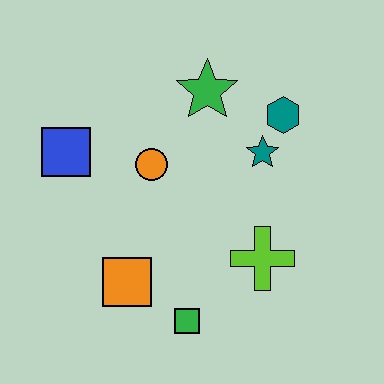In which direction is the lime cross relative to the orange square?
The lime cross is to the right of the orange square.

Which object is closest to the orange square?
The green square is closest to the orange square.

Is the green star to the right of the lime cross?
No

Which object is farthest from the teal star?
The blue square is farthest from the teal star.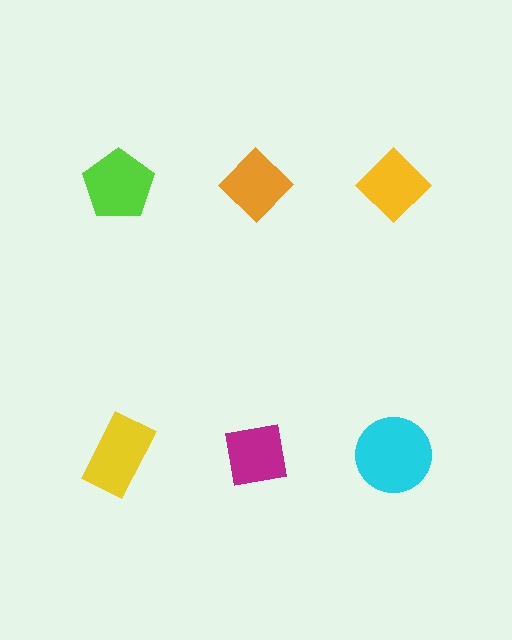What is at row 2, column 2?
A magenta square.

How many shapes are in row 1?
3 shapes.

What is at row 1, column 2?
An orange diamond.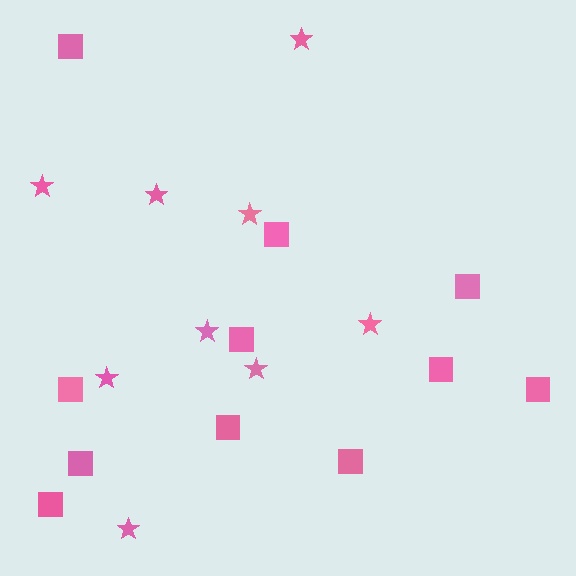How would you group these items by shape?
There are 2 groups: one group of squares (11) and one group of stars (9).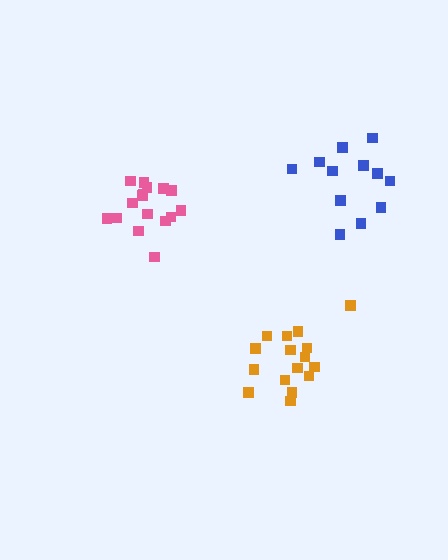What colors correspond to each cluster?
The clusters are colored: blue, pink, orange.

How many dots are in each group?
Group 1: 12 dots, Group 2: 17 dots, Group 3: 16 dots (45 total).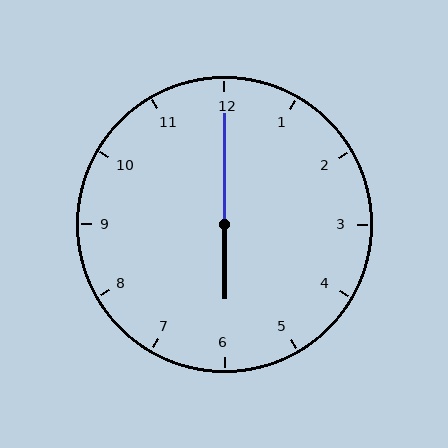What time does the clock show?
6:00.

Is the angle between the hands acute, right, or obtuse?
It is obtuse.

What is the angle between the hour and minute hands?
Approximately 180 degrees.